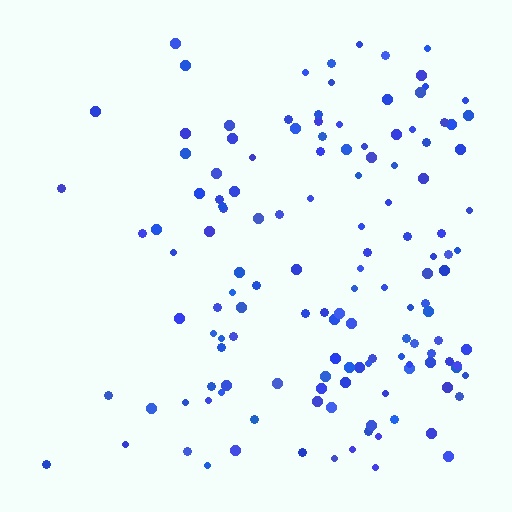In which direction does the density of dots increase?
From left to right, with the right side densest.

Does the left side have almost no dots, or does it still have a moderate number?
Still a moderate number, just noticeably fewer than the right.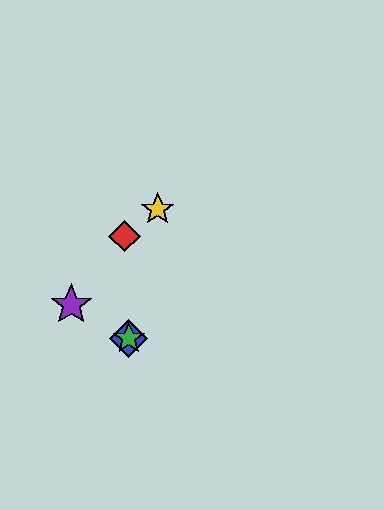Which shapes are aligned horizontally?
The blue diamond, the green star are aligned horizontally.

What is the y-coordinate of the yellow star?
The yellow star is at y≈209.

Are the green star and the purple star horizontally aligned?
No, the green star is at y≈339 and the purple star is at y≈305.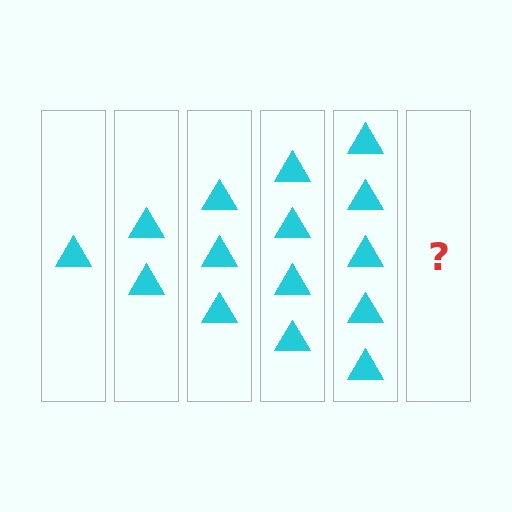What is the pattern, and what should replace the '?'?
The pattern is that each step adds one more triangle. The '?' should be 6 triangles.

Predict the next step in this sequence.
The next step is 6 triangles.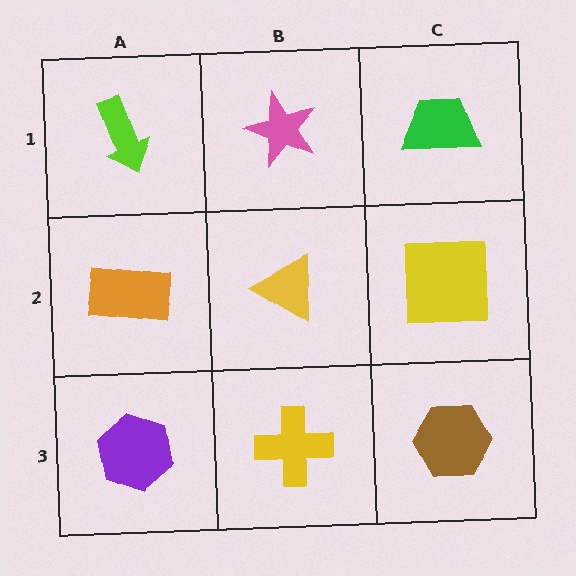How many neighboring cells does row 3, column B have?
3.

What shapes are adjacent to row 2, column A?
A lime arrow (row 1, column A), a purple hexagon (row 3, column A), a yellow triangle (row 2, column B).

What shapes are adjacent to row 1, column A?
An orange rectangle (row 2, column A), a pink star (row 1, column B).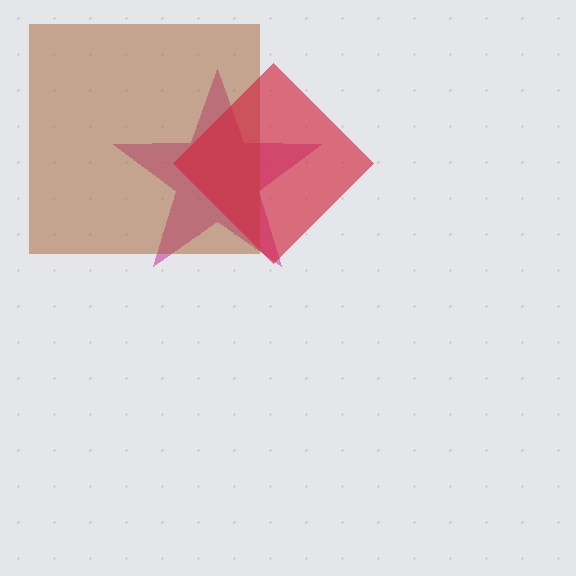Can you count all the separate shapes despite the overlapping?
Yes, there are 3 separate shapes.